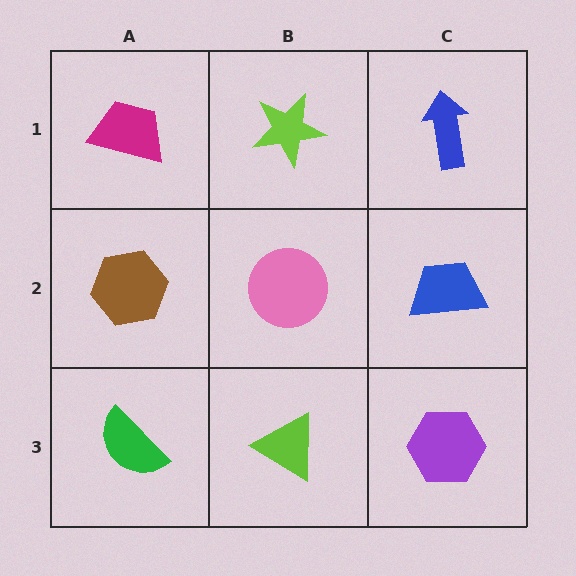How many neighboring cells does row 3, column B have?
3.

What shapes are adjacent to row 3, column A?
A brown hexagon (row 2, column A), a lime triangle (row 3, column B).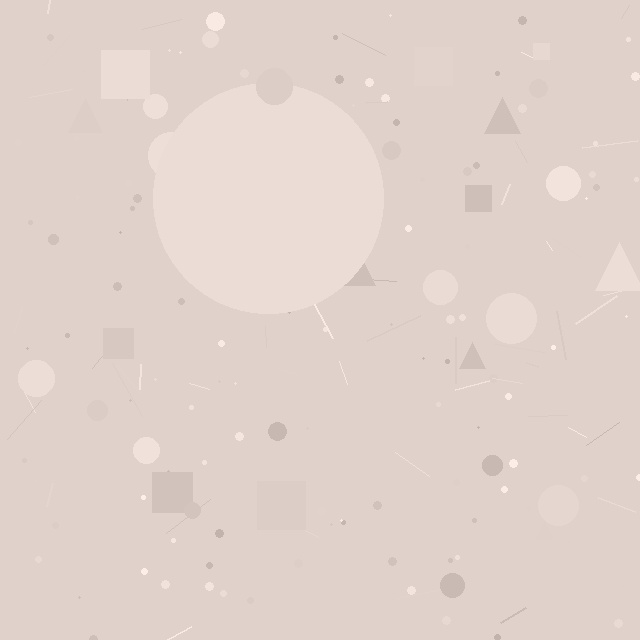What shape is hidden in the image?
A circle is hidden in the image.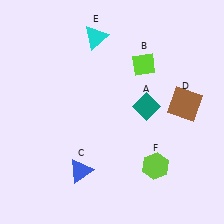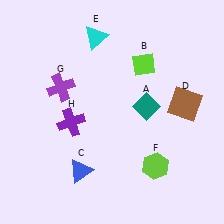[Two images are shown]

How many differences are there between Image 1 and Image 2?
There are 2 differences between the two images.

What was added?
A purple cross (G), a purple cross (H) were added in Image 2.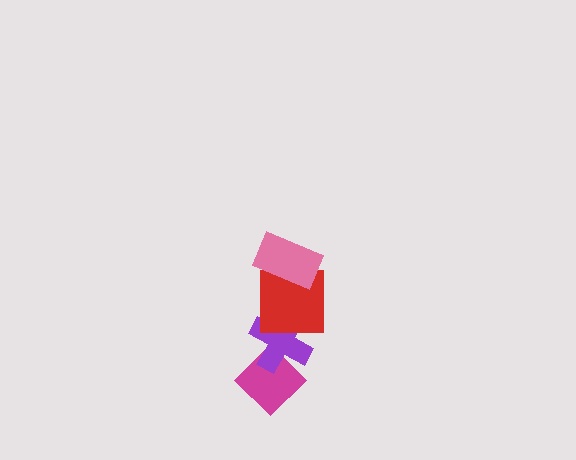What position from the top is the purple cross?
The purple cross is 3rd from the top.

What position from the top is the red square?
The red square is 2nd from the top.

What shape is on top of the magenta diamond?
The purple cross is on top of the magenta diamond.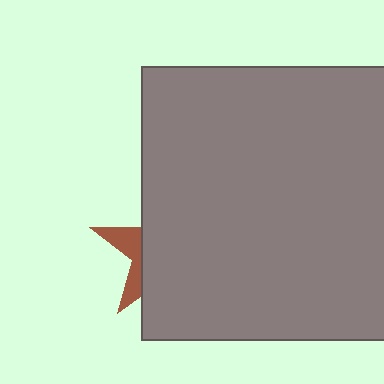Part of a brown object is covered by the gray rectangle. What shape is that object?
It is a star.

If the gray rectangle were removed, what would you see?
You would see the complete brown star.